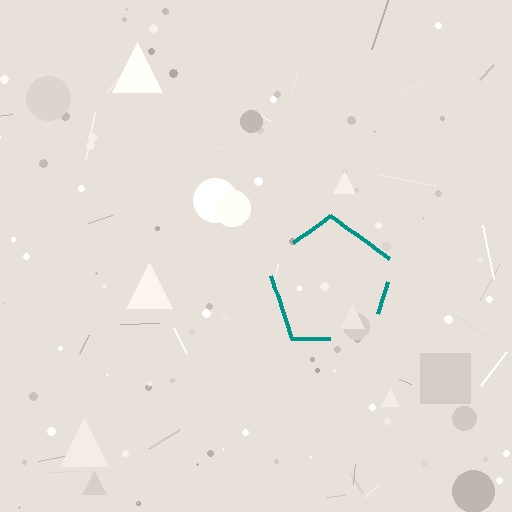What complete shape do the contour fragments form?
The contour fragments form a pentagon.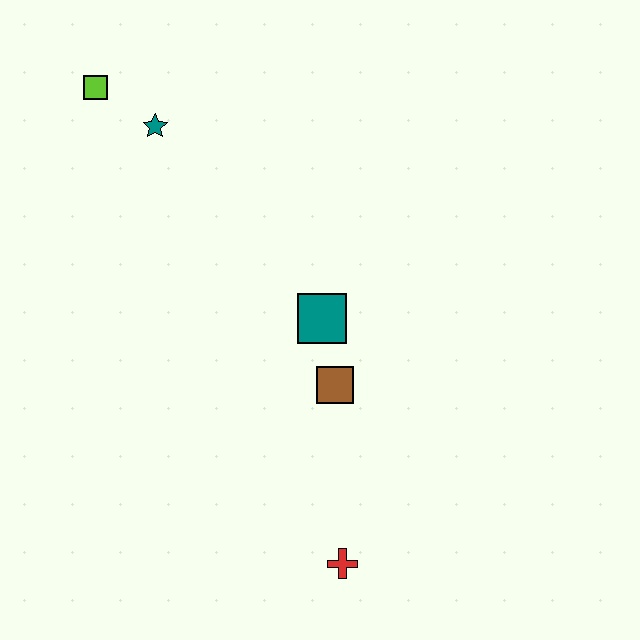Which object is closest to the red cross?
The brown square is closest to the red cross.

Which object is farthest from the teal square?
The lime square is farthest from the teal square.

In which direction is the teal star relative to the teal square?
The teal star is above the teal square.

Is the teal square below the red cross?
No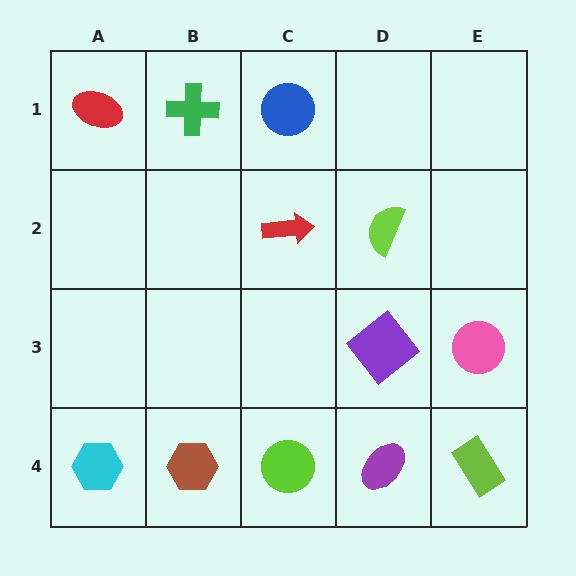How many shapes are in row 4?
5 shapes.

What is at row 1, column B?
A green cross.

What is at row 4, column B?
A brown hexagon.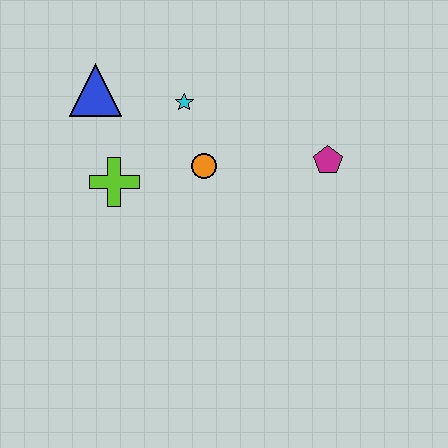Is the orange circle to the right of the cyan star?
Yes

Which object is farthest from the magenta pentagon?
The blue triangle is farthest from the magenta pentagon.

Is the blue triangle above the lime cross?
Yes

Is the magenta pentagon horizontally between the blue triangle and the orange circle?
No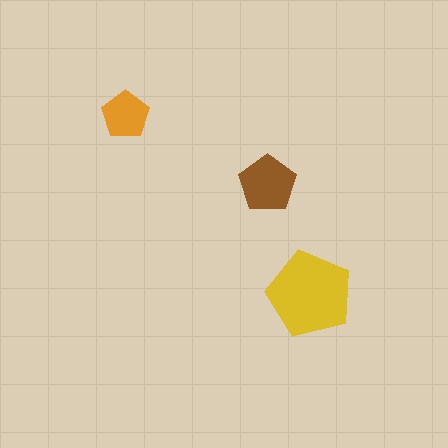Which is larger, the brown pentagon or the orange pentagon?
The brown one.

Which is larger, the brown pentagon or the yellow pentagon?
The yellow one.